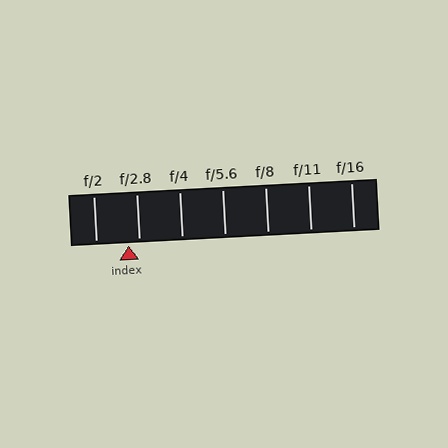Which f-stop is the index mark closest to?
The index mark is closest to f/2.8.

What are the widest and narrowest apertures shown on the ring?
The widest aperture shown is f/2 and the narrowest is f/16.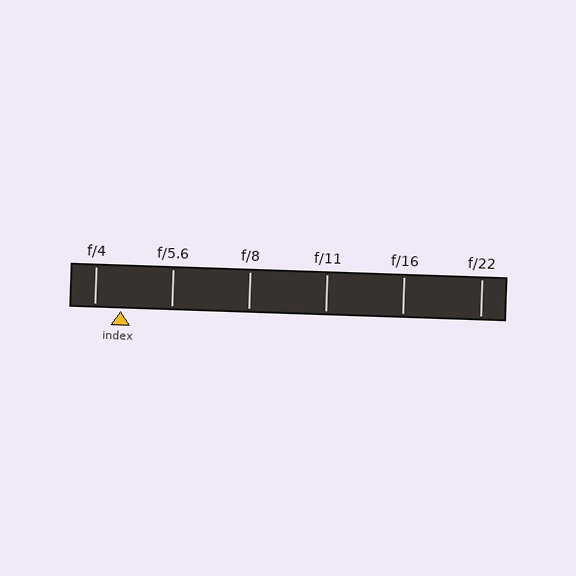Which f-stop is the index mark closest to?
The index mark is closest to f/4.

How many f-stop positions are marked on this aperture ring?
There are 6 f-stop positions marked.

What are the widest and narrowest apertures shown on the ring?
The widest aperture shown is f/4 and the narrowest is f/22.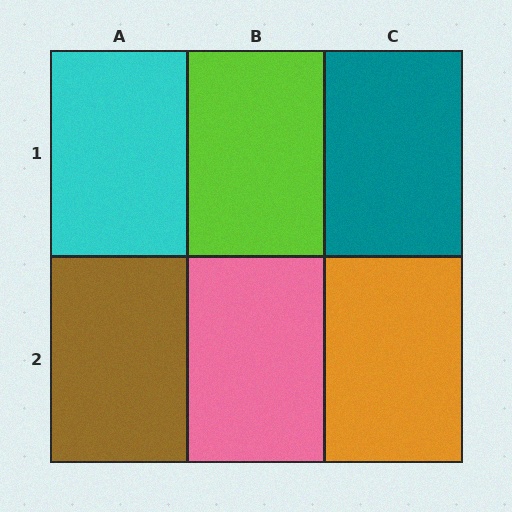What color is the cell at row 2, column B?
Pink.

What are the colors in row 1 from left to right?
Cyan, lime, teal.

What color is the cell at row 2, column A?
Brown.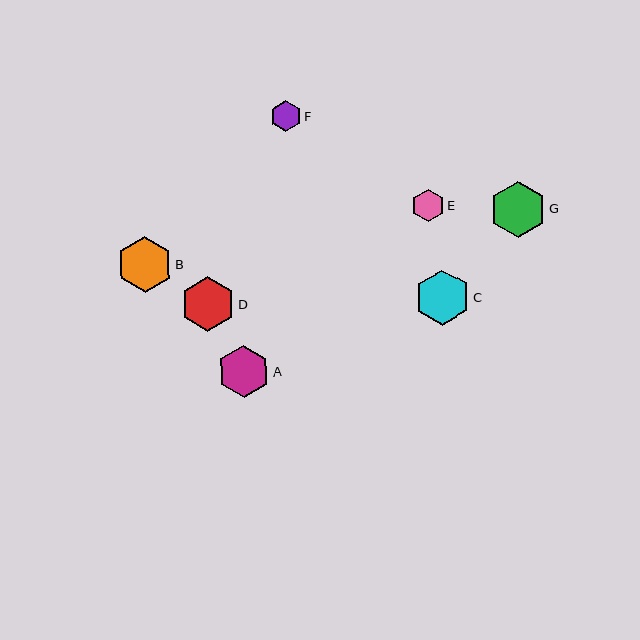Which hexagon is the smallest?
Hexagon F is the smallest with a size of approximately 31 pixels.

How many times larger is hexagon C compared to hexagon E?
Hexagon C is approximately 1.7 times the size of hexagon E.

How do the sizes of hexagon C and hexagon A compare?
Hexagon C and hexagon A are approximately the same size.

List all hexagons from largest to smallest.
From largest to smallest: G, B, C, D, A, E, F.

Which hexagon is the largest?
Hexagon G is the largest with a size of approximately 56 pixels.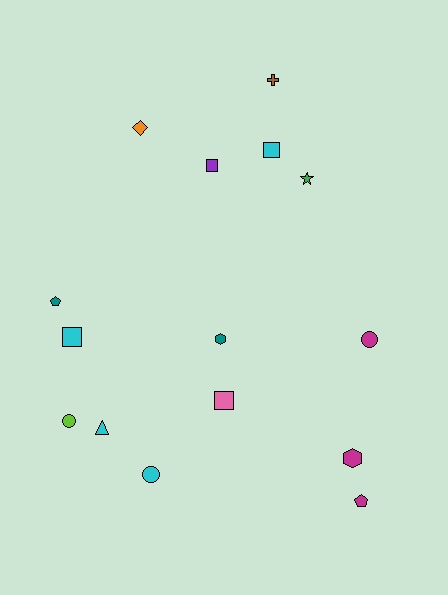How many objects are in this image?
There are 15 objects.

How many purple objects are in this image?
There is 1 purple object.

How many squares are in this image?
There are 4 squares.